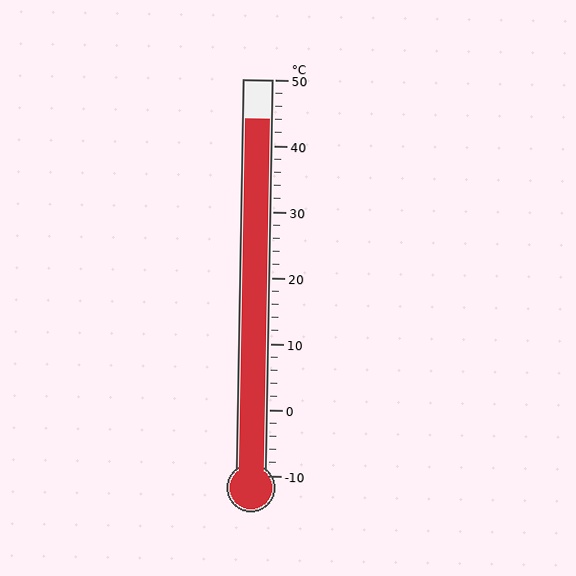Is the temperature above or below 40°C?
The temperature is above 40°C.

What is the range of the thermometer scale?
The thermometer scale ranges from -10°C to 50°C.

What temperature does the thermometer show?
The thermometer shows approximately 44°C.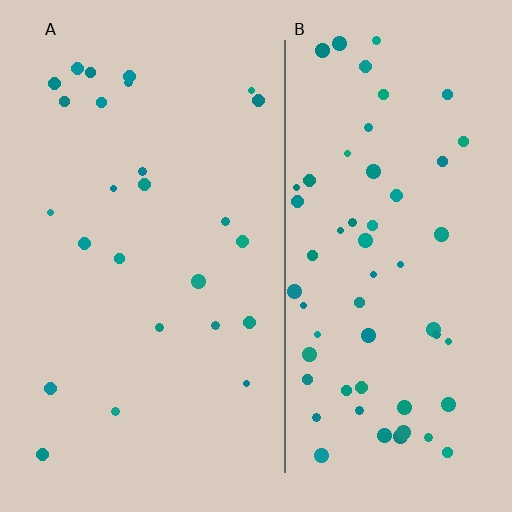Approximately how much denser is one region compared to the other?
Approximately 2.4× — region B over region A.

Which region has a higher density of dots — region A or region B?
B (the right).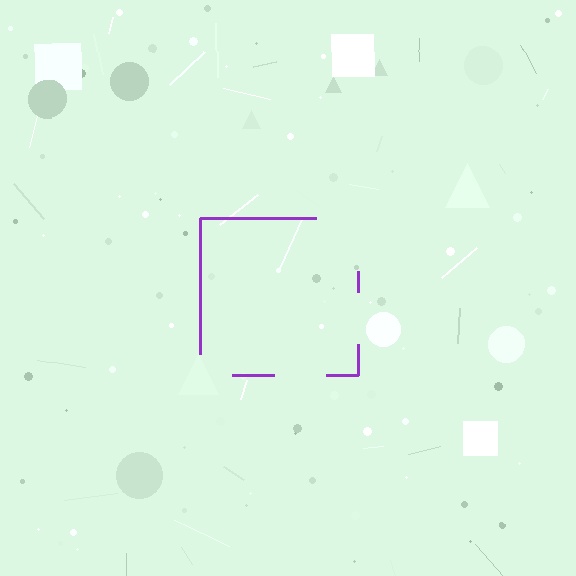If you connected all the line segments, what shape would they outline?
They would outline a square.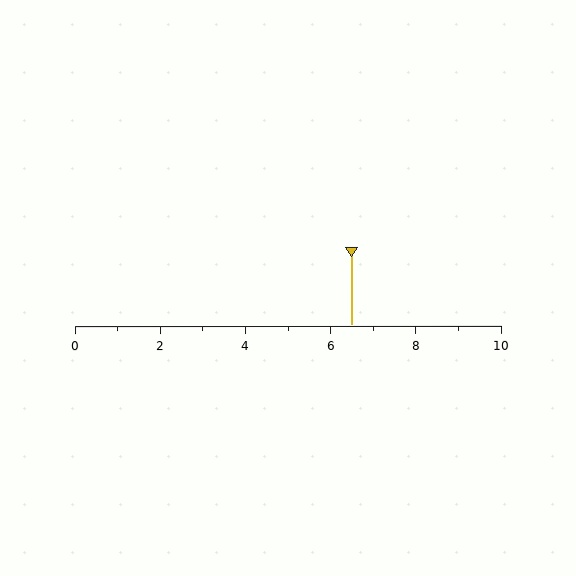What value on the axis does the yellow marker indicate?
The marker indicates approximately 6.5.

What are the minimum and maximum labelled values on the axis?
The axis runs from 0 to 10.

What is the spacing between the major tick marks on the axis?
The major ticks are spaced 2 apart.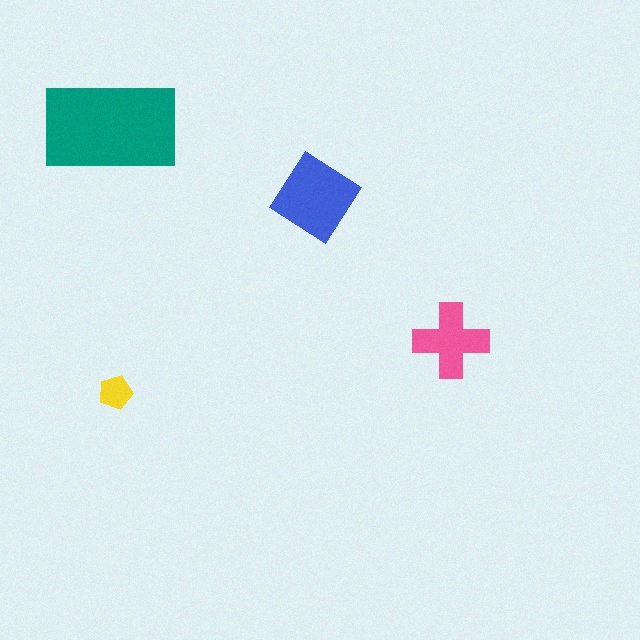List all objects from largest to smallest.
The teal rectangle, the blue diamond, the pink cross, the yellow pentagon.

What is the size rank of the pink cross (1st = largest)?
3rd.